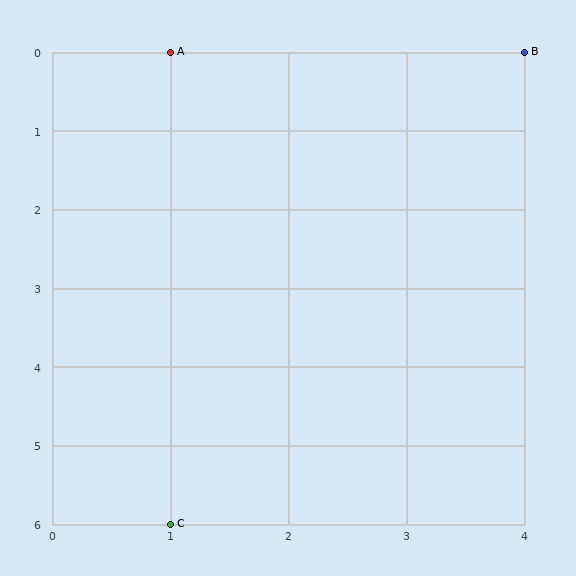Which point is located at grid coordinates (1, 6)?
Point C is at (1, 6).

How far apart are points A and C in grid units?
Points A and C are 6 rows apart.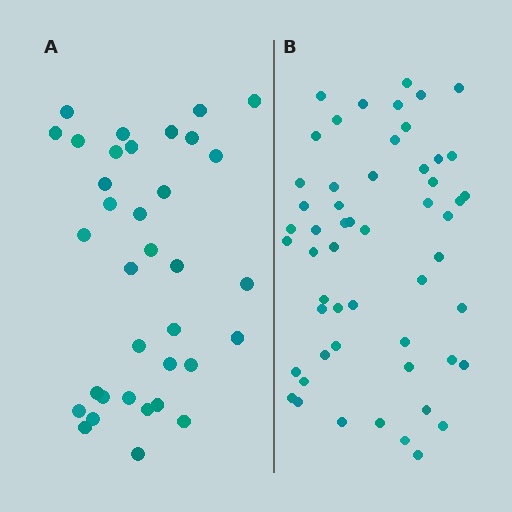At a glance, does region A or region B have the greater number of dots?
Region B (the right region) has more dots.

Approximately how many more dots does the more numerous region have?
Region B has approximately 20 more dots than region A.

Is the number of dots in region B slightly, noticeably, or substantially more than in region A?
Region B has substantially more. The ratio is roughly 1.5 to 1.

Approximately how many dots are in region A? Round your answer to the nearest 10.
About 40 dots. (The exact count is 35, which rounds to 40.)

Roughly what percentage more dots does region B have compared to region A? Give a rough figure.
About 55% more.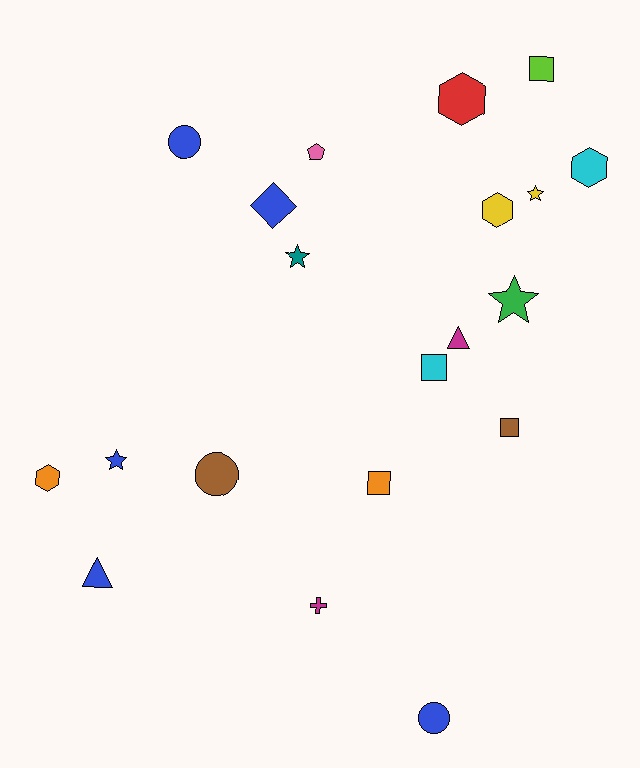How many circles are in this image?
There are 3 circles.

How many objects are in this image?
There are 20 objects.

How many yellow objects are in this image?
There are 2 yellow objects.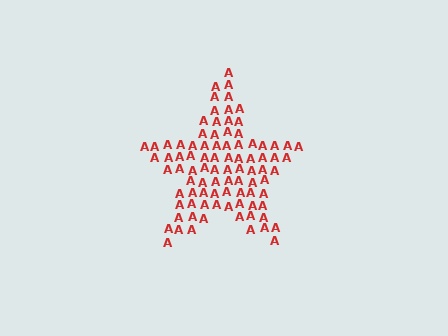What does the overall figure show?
The overall figure shows a star.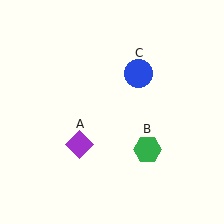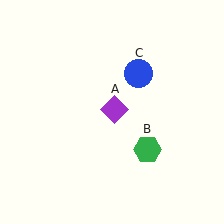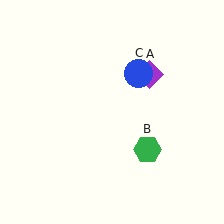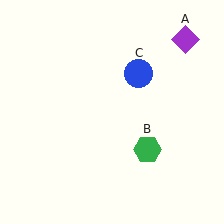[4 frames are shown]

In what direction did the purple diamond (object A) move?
The purple diamond (object A) moved up and to the right.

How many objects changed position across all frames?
1 object changed position: purple diamond (object A).